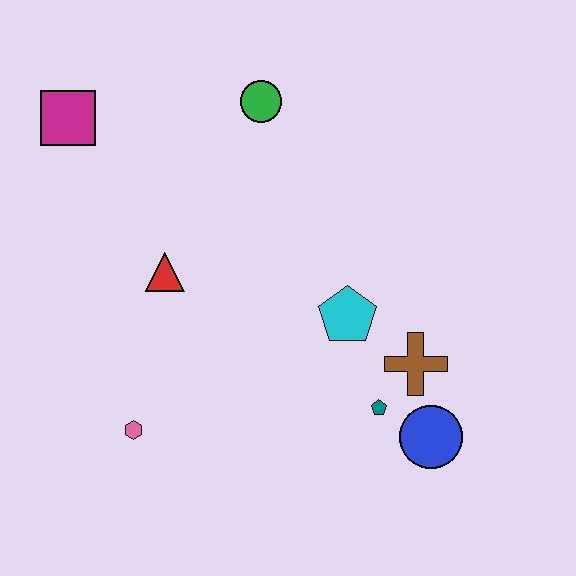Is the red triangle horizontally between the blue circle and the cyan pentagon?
No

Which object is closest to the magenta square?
The red triangle is closest to the magenta square.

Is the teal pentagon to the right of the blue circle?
No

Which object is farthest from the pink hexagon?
The green circle is farthest from the pink hexagon.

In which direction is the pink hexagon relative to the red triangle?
The pink hexagon is below the red triangle.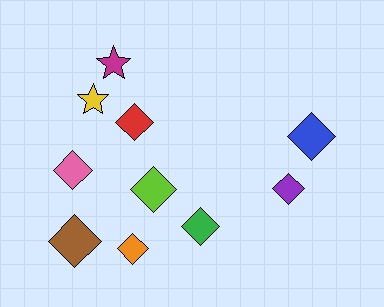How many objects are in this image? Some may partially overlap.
There are 10 objects.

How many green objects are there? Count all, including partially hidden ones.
There is 1 green object.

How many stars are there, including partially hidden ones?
There are 2 stars.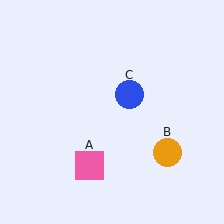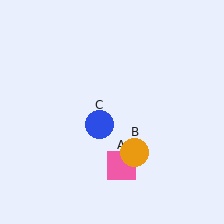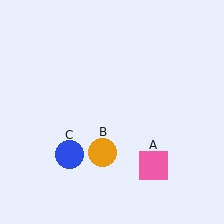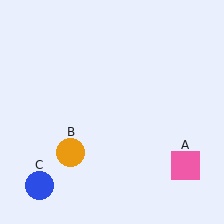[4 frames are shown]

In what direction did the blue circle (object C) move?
The blue circle (object C) moved down and to the left.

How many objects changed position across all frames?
3 objects changed position: pink square (object A), orange circle (object B), blue circle (object C).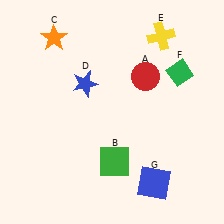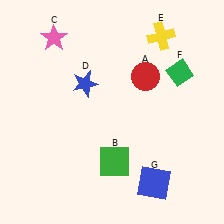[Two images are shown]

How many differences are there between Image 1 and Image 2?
There is 1 difference between the two images.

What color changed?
The star (C) changed from orange in Image 1 to pink in Image 2.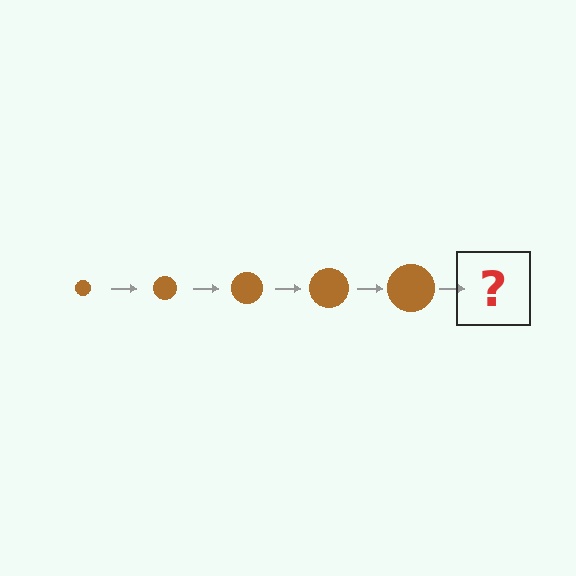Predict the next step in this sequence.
The next step is a brown circle, larger than the previous one.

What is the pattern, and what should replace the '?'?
The pattern is that the circle gets progressively larger each step. The '?' should be a brown circle, larger than the previous one.